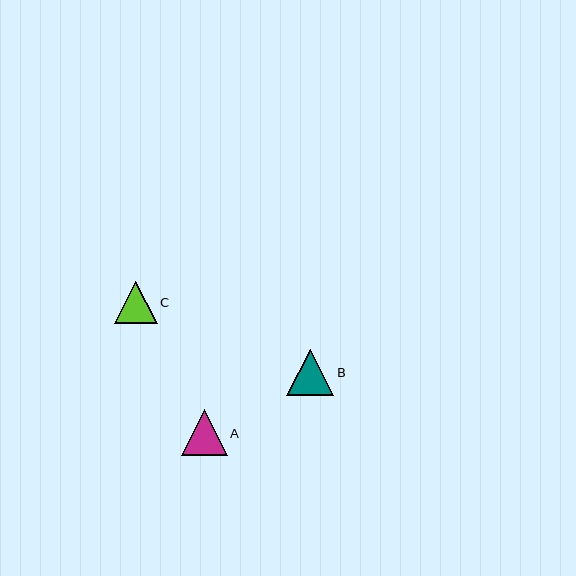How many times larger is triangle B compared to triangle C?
Triangle B is approximately 1.1 times the size of triangle C.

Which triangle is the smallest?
Triangle C is the smallest with a size of approximately 42 pixels.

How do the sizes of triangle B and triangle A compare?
Triangle B and triangle A are approximately the same size.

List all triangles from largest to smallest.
From largest to smallest: B, A, C.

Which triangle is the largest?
Triangle B is the largest with a size of approximately 47 pixels.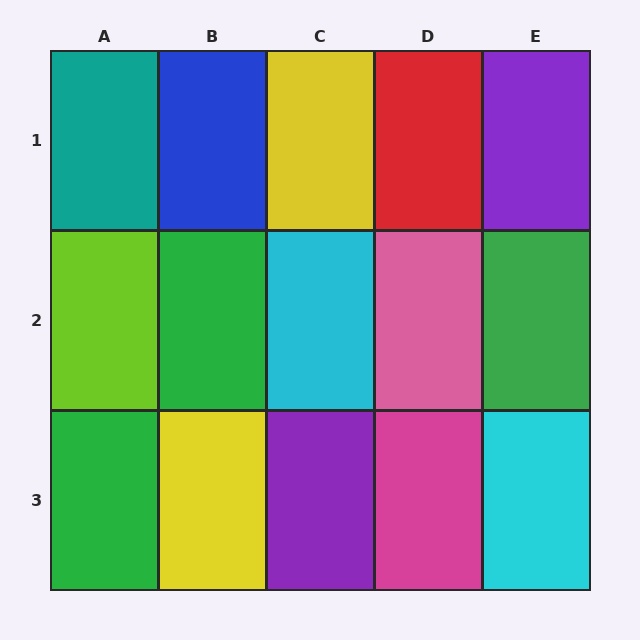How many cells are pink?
1 cell is pink.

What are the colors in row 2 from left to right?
Lime, green, cyan, pink, green.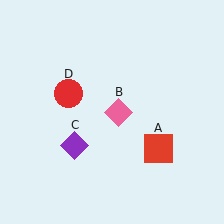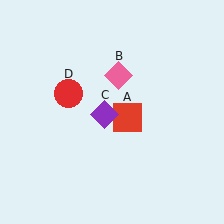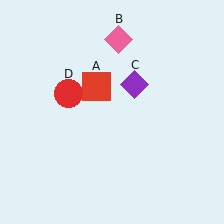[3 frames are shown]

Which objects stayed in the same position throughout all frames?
Red circle (object D) remained stationary.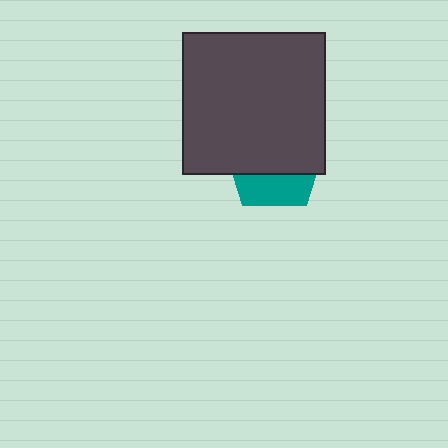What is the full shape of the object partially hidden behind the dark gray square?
The partially hidden object is a teal pentagon.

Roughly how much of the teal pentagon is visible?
A small part of it is visible (roughly 32%).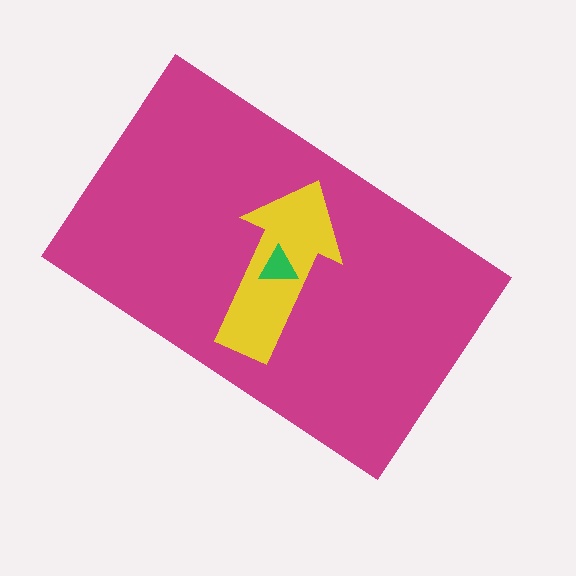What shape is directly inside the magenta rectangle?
The yellow arrow.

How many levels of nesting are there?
3.